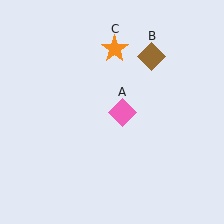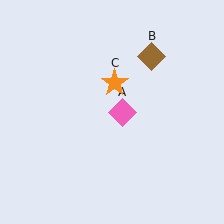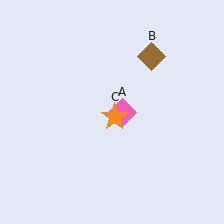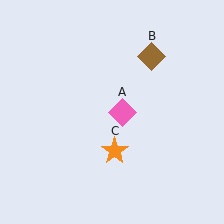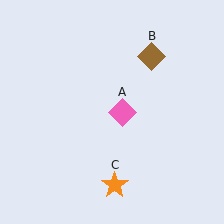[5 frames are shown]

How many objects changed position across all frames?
1 object changed position: orange star (object C).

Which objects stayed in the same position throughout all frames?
Pink diamond (object A) and brown diamond (object B) remained stationary.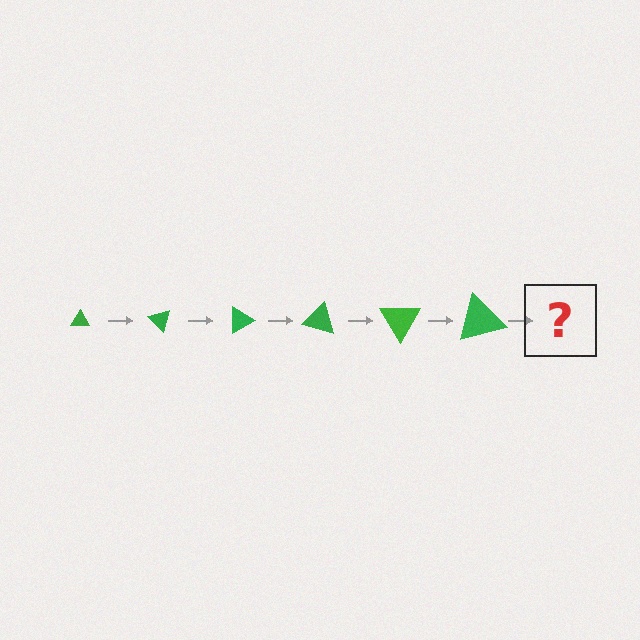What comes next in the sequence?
The next element should be a triangle, larger than the previous one and rotated 270 degrees from the start.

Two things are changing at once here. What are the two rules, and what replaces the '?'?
The two rules are that the triangle grows larger each step and it rotates 45 degrees each step. The '?' should be a triangle, larger than the previous one and rotated 270 degrees from the start.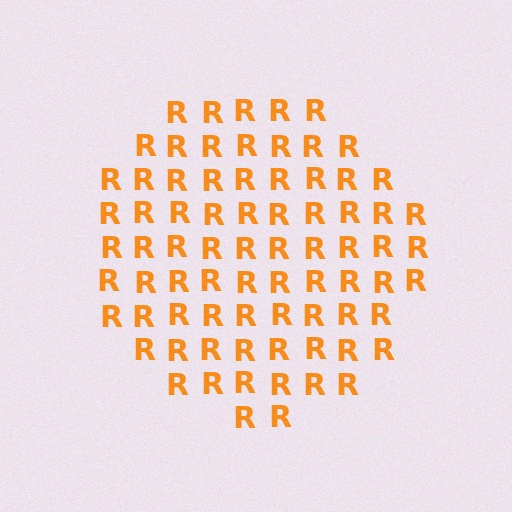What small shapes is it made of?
It is made of small letter R's.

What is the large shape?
The large shape is a circle.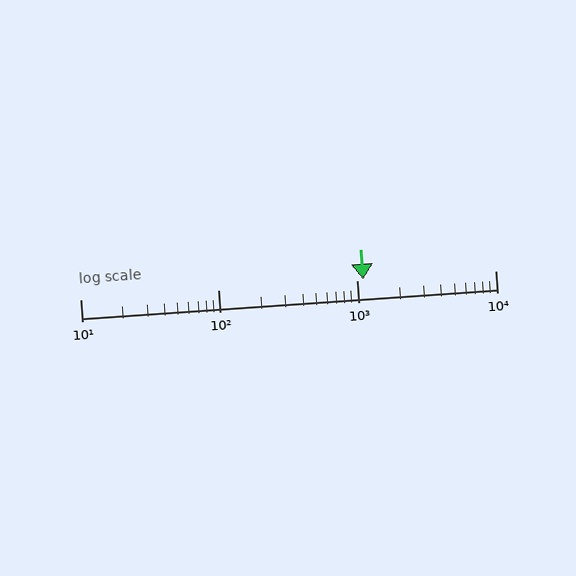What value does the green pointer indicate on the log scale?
The pointer indicates approximately 1100.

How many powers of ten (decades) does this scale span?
The scale spans 3 decades, from 10 to 10000.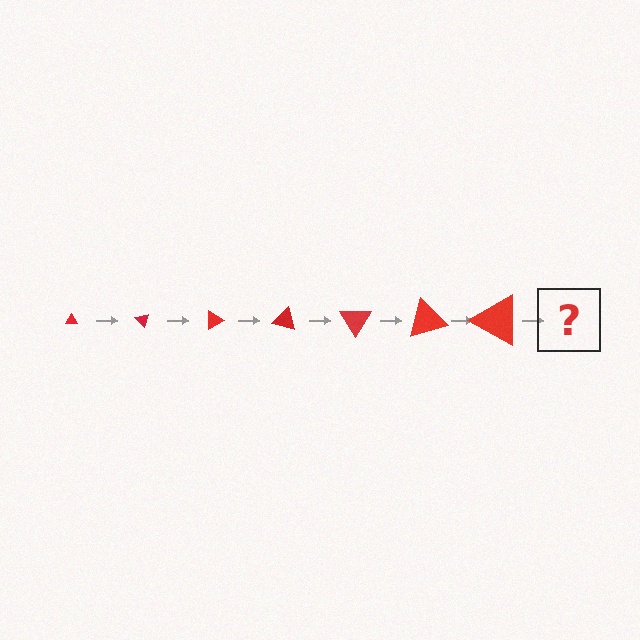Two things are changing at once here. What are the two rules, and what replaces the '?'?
The two rules are that the triangle grows larger each step and it rotates 45 degrees each step. The '?' should be a triangle, larger than the previous one and rotated 315 degrees from the start.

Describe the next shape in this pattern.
It should be a triangle, larger than the previous one and rotated 315 degrees from the start.